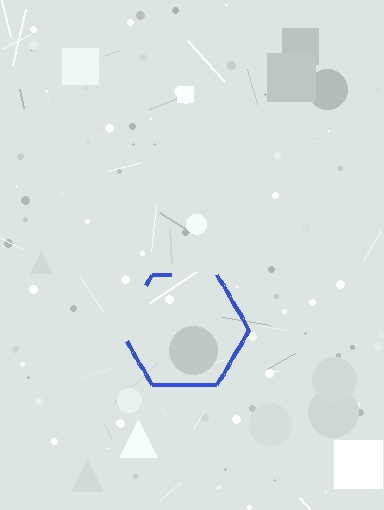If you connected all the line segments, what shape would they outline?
They would outline a hexagon.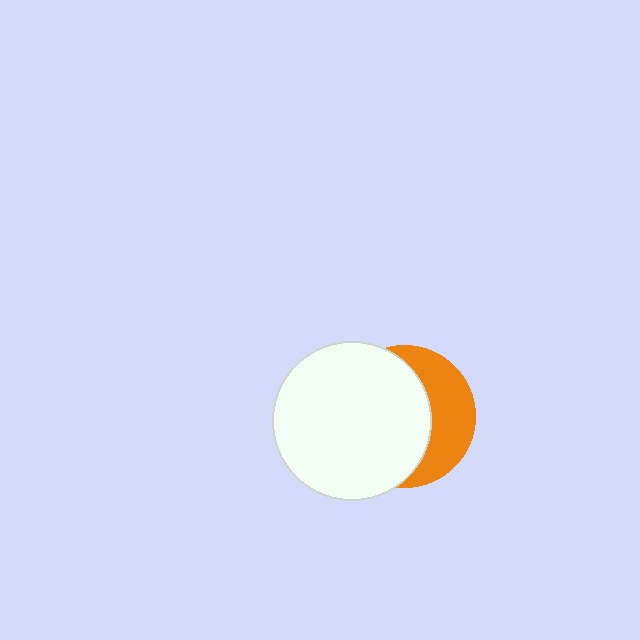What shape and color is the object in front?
The object in front is a white circle.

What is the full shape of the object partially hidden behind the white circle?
The partially hidden object is an orange circle.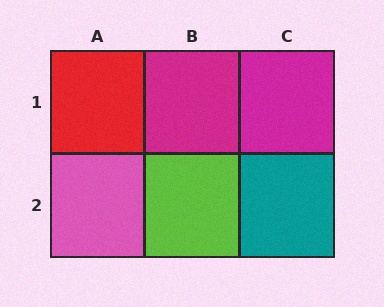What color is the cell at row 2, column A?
Pink.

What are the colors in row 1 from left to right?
Red, magenta, magenta.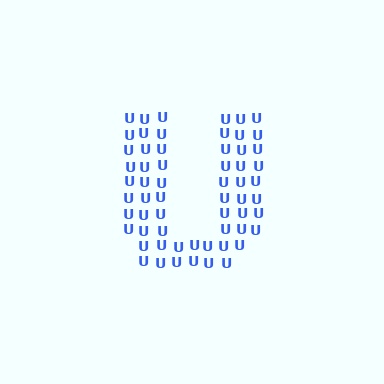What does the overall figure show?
The overall figure shows the letter U.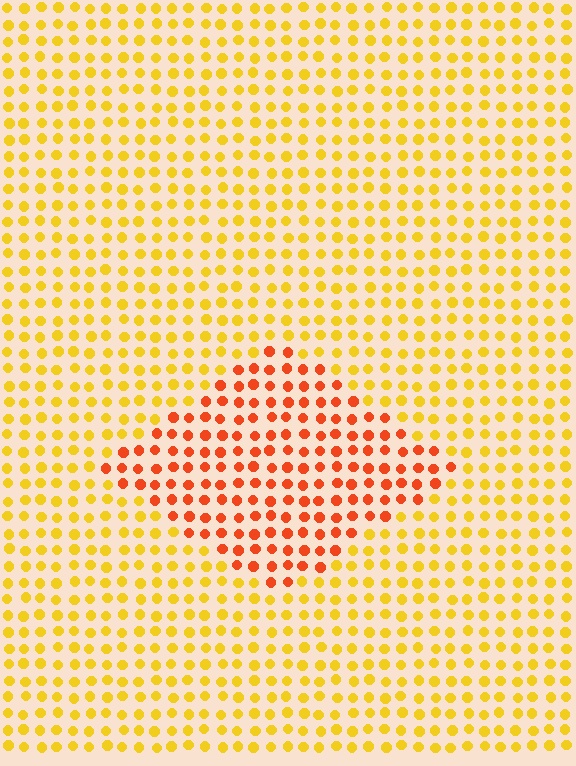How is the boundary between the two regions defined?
The boundary is defined purely by a slight shift in hue (about 38 degrees). Spacing, size, and orientation are identical on both sides.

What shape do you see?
I see a diamond.